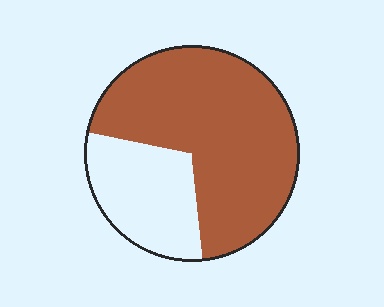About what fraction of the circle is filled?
About two thirds (2/3).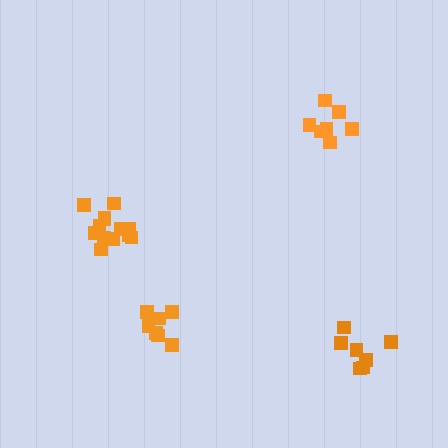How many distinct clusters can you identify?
There are 4 distinct clusters.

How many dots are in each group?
Group 1: 13 dots, Group 2: 7 dots, Group 3: 7 dots, Group 4: 7 dots (34 total).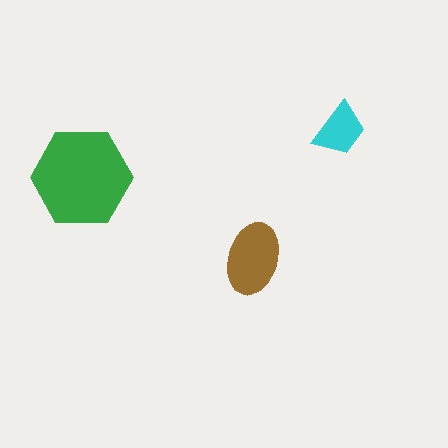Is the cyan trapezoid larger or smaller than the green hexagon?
Smaller.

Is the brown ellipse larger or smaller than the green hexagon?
Smaller.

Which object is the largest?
The green hexagon.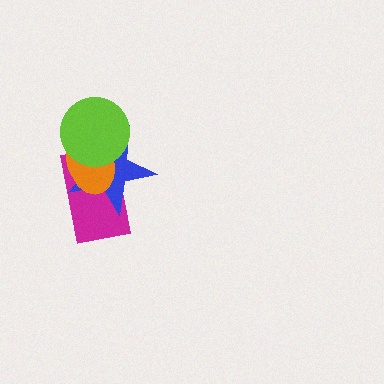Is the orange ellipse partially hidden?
Yes, it is partially covered by another shape.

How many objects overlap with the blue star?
3 objects overlap with the blue star.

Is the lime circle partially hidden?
No, no other shape covers it.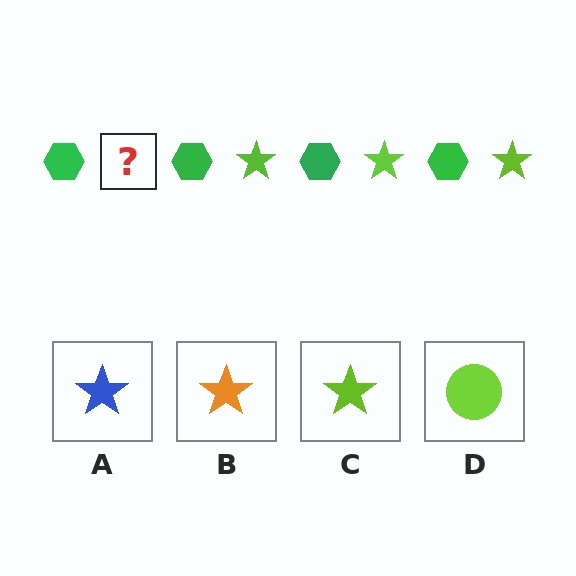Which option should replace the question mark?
Option C.